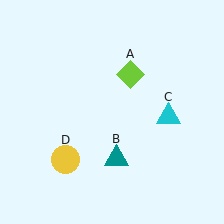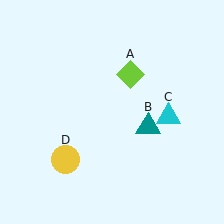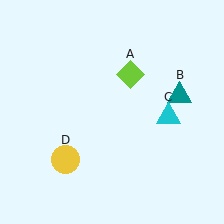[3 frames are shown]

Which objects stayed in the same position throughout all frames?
Lime diamond (object A) and cyan triangle (object C) and yellow circle (object D) remained stationary.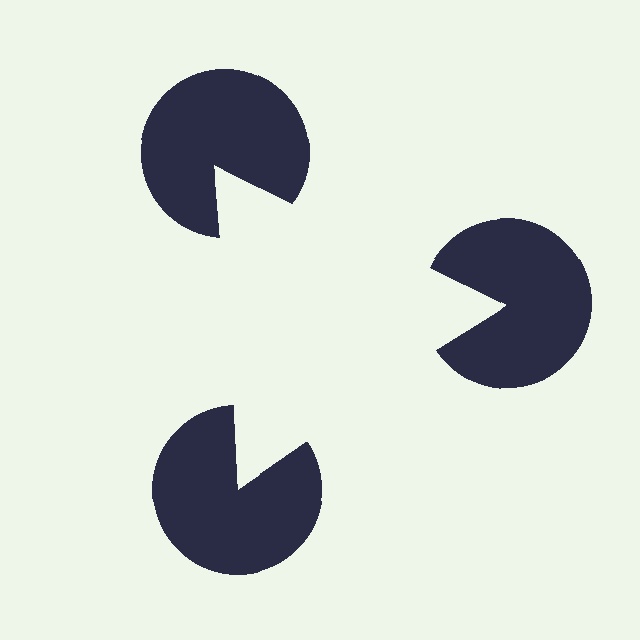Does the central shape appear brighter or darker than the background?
It typically appears slightly brighter than the background, even though no actual brightness change is drawn.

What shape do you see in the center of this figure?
An illusory triangle — its edges are inferred from the aligned wedge cuts in the pac-man discs, not physically drawn.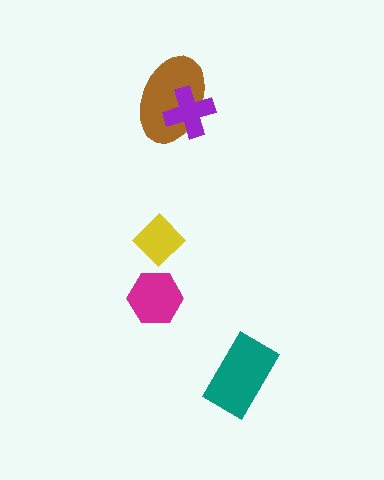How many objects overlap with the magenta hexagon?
0 objects overlap with the magenta hexagon.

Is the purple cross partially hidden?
No, no other shape covers it.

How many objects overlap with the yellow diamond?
0 objects overlap with the yellow diamond.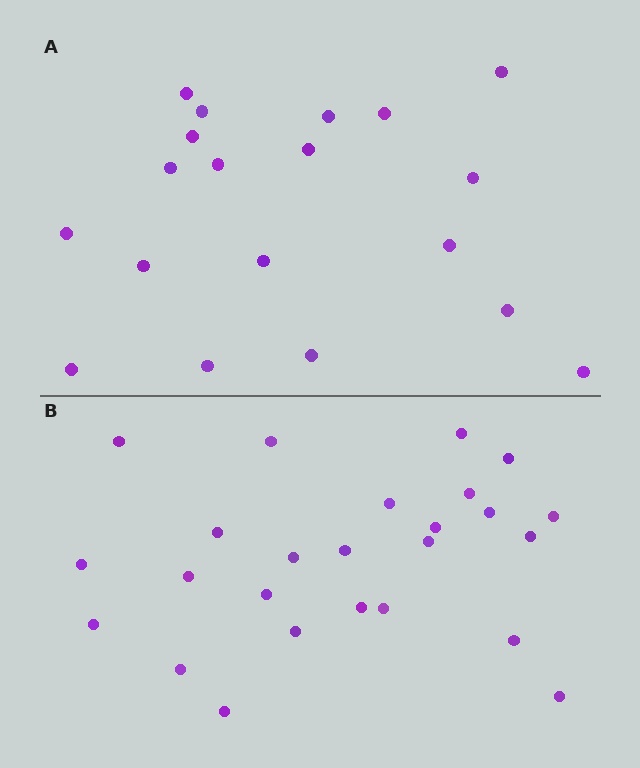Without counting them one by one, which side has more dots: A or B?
Region B (the bottom region) has more dots.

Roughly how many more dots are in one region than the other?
Region B has about 6 more dots than region A.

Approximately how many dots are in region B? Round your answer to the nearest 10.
About 20 dots. (The exact count is 25, which rounds to 20.)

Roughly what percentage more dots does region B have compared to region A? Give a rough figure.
About 30% more.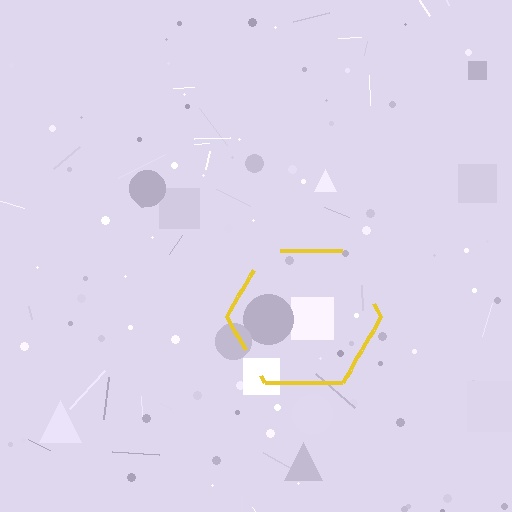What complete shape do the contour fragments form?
The contour fragments form a hexagon.